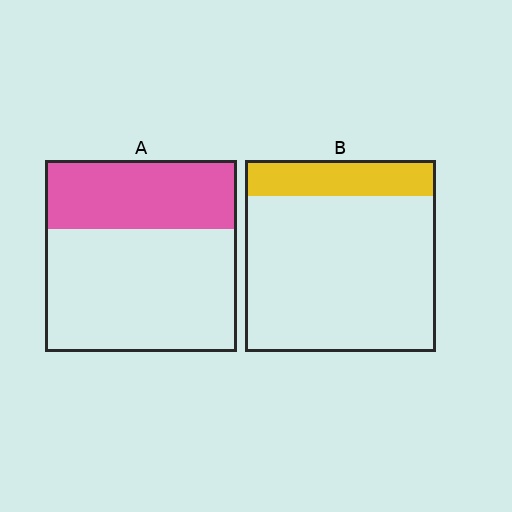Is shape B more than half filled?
No.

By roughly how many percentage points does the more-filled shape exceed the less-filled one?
By roughly 15 percentage points (A over B).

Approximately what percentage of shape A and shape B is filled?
A is approximately 35% and B is approximately 20%.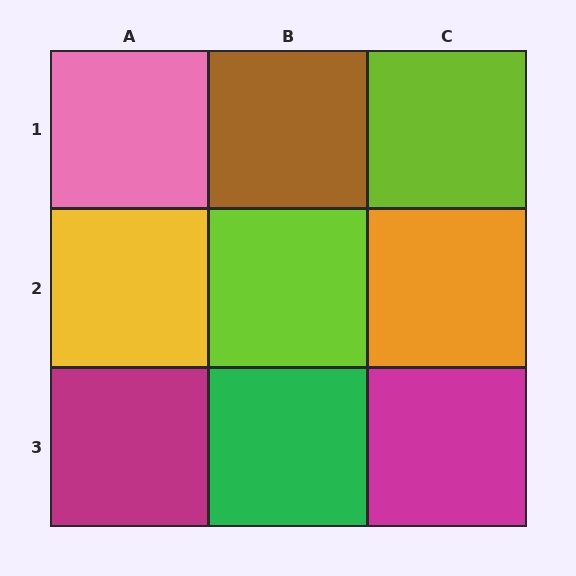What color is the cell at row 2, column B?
Lime.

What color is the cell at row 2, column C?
Orange.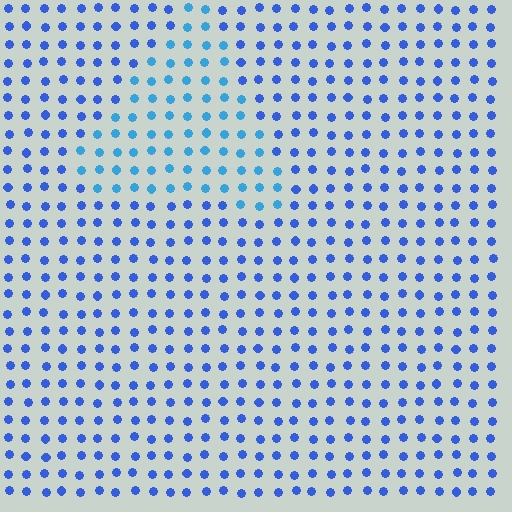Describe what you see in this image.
The image is filled with small blue elements in a uniform arrangement. A triangle-shaped region is visible where the elements are tinted to a slightly different hue, forming a subtle color boundary.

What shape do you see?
I see a triangle.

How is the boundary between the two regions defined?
The boundary is defined purely by a slight shift in hue (about 26 degrees). Spacing, size, and orientation are identical on both sides.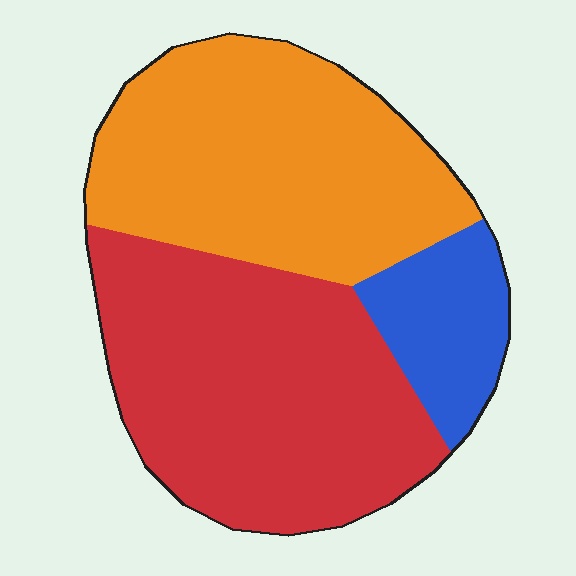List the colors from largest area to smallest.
From largest to smallest: red, orange, blue.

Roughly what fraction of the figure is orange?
Orange takes up about two fifths (2/5) of the figure.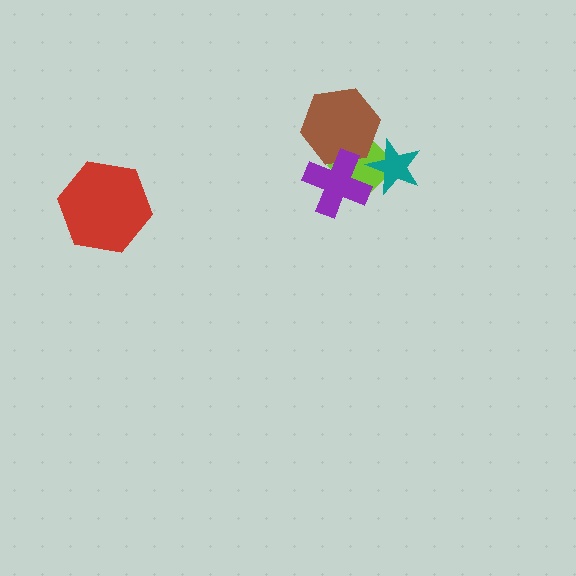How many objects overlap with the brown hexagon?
2 objects overlap with the brown hexagon.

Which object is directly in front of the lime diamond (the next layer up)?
The brown hexagon is directly in front of the lime diamond.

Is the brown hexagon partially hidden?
Yes, it is partially covered by another shape.